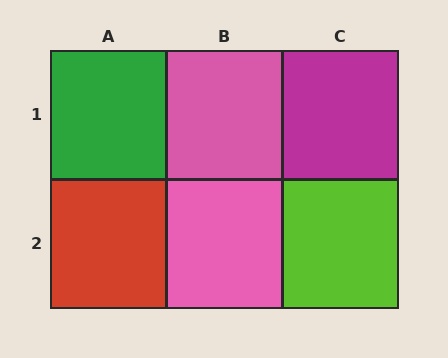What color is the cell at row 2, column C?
Lime.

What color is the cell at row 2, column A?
Red.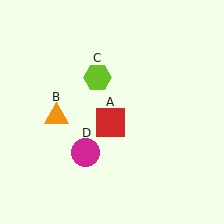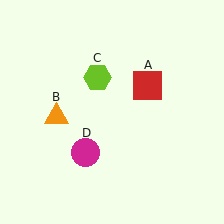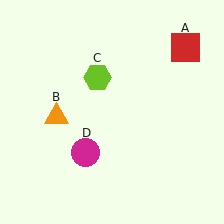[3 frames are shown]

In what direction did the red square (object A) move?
The red square (object A) moved up and to the right.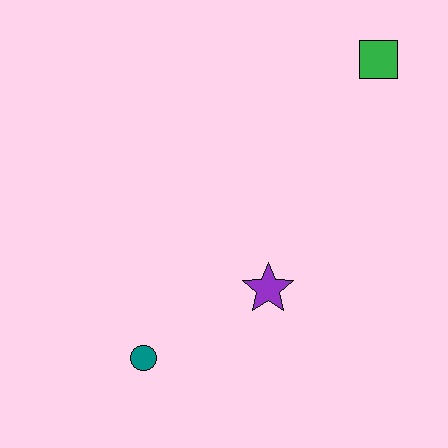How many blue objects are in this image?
There are no blue objects.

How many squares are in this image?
There is 1 square.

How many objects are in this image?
There are 3 objects.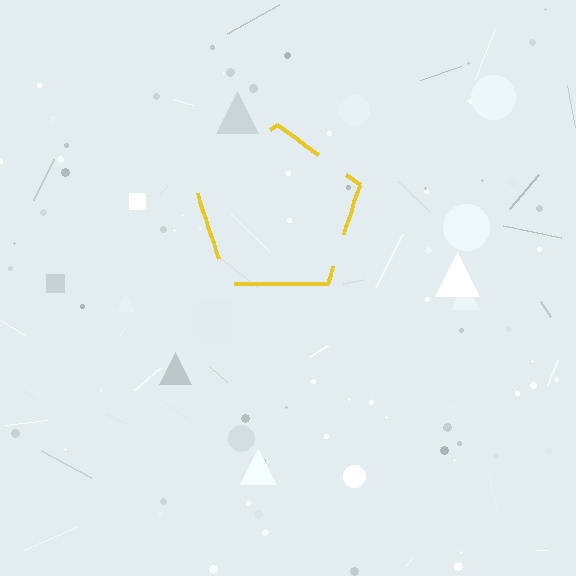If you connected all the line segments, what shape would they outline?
They would outline a pentagon.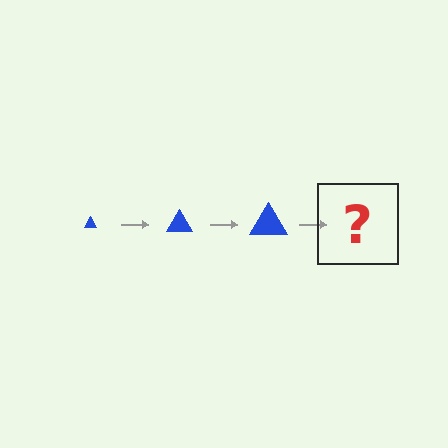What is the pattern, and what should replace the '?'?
The pattern is that the triangle gets progressively larger each step. The '?' should be a blue triangle, larger than the previous one.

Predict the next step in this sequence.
The next step is a blue triangle, larger than the previous one.